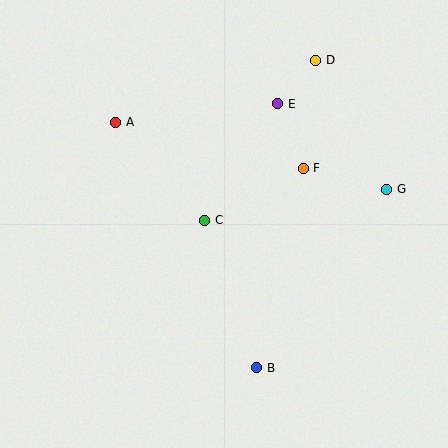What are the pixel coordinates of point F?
Point F is at (303, 168).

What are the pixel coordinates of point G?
Point G is at (387, 189).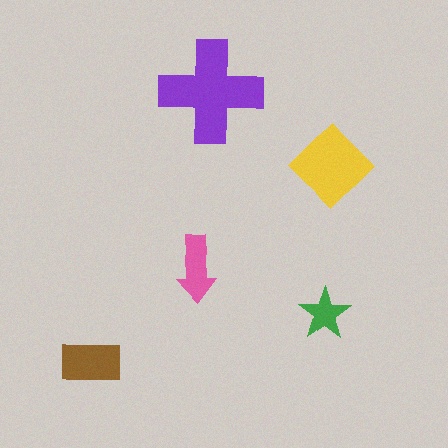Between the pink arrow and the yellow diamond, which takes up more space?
The yellow diamond.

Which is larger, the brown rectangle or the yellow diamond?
The yellow diamond.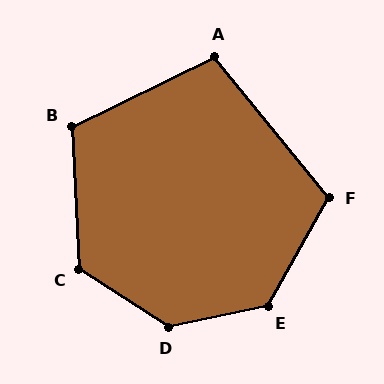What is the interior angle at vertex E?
Approximately 131 degrees (obtuse).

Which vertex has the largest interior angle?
D, at approximately 135 degrees.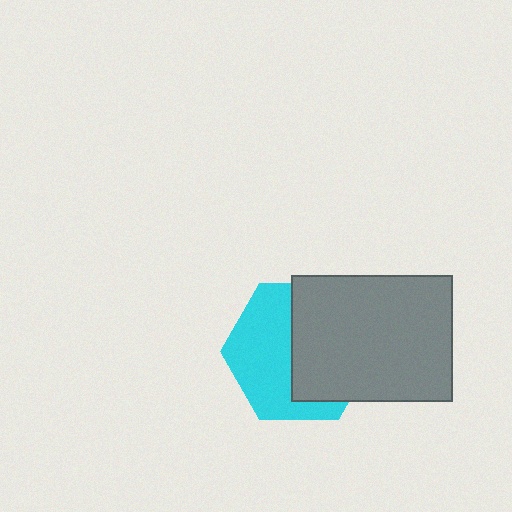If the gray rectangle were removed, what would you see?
You would see the complete cyan hexagon.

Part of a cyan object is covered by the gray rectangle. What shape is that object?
It is a hexagon.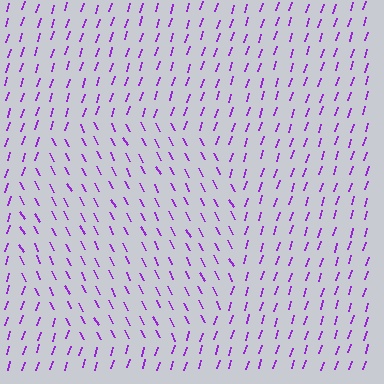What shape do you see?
I see a circle.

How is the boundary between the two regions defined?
The boundary is defined purely by a change in line orientation (approximately 45 degrees difference). All lines are the same color and thickness.